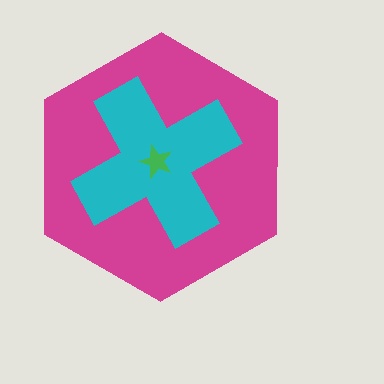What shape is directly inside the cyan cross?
The green star.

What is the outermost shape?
The magenta hexagon.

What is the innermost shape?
The green star.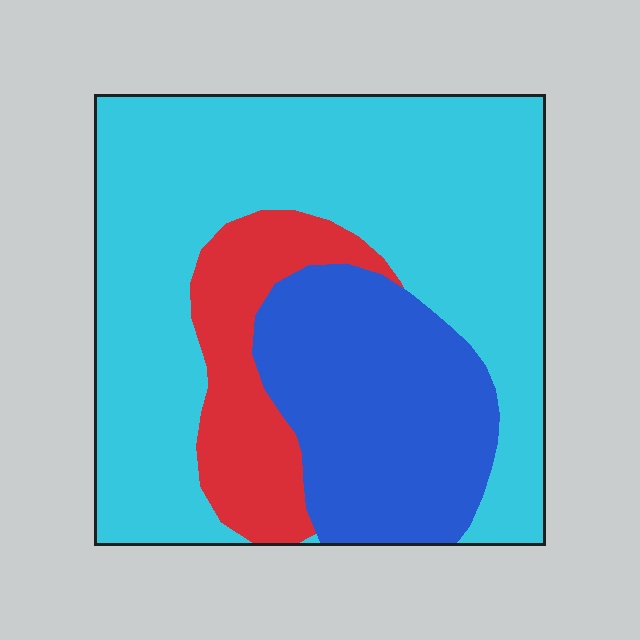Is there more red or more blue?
Blue.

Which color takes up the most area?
Cyan, at roughly 60%.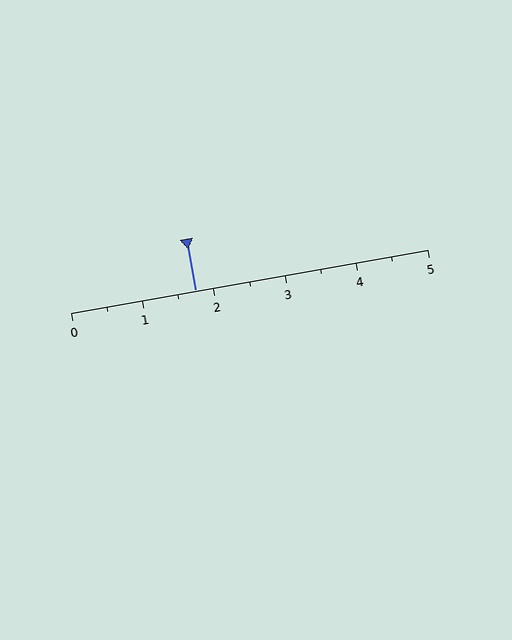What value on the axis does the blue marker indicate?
The marker indicates approximately 1.8.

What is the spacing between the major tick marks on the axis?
The major ticks are spaced 1 apart.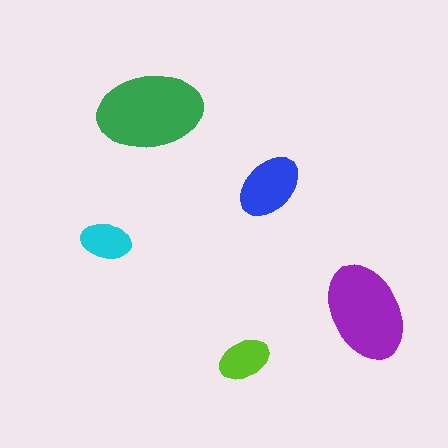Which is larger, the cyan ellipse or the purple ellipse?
The purple one.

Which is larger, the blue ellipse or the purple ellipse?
The purple one.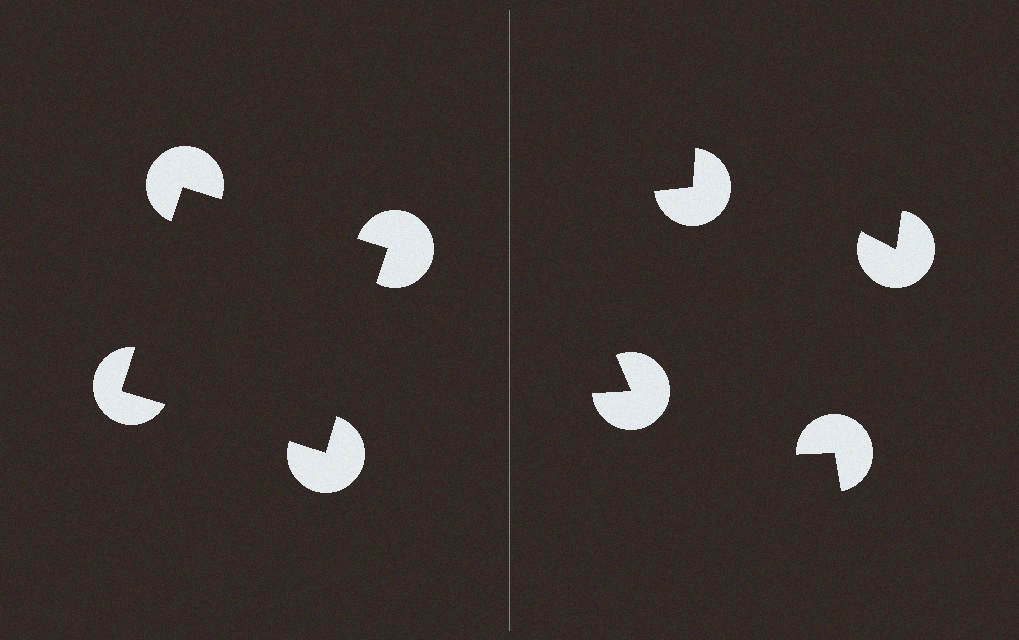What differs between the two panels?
The pac-man discs are positioned identically on both sides; only the wedge orientations differ. On the left they align to a square; on the right they are misaligned.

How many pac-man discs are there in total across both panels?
8 — 4 on each side.